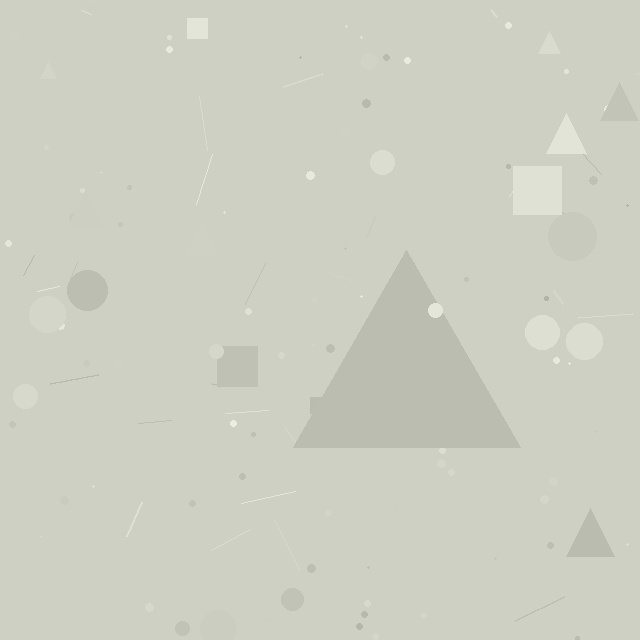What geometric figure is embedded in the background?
A triangle is embedded in the background.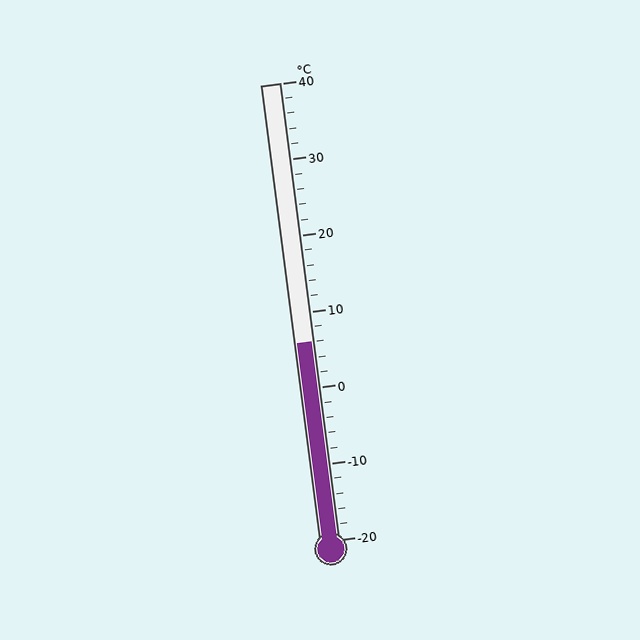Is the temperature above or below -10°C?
The temperature is above -10°C.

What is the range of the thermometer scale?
The thermometer scale ranges from -20°C to 40°C.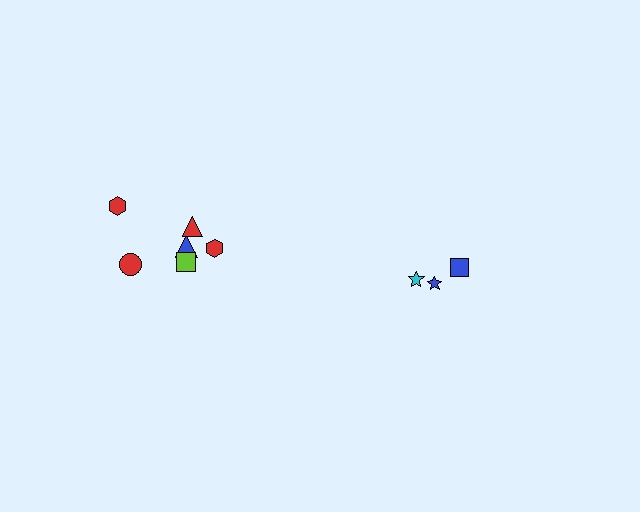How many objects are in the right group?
There are 3 objects.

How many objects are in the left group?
There are 6 objects.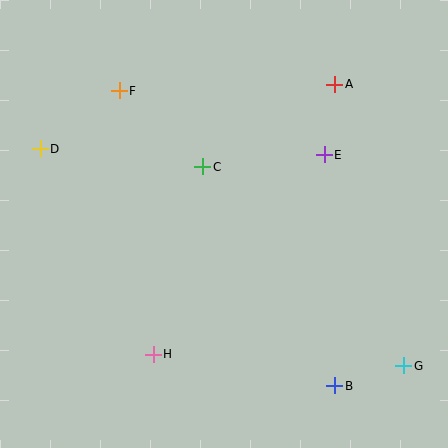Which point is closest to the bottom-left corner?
Point H is closest to the bottom-left corner.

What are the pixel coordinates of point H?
Point H is at (153, 354).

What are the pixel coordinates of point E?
Point E is at (324, 155).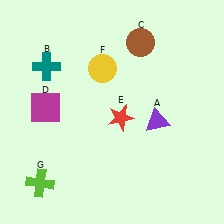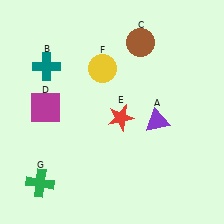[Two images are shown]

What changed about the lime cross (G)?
In Image 1, G is lime. In Image 2, it changed to green.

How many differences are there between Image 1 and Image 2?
There is 1 difference between the two images.